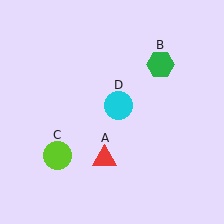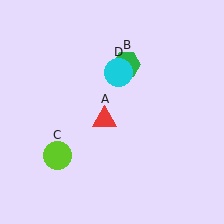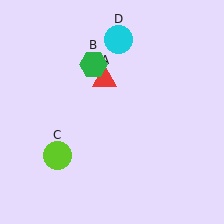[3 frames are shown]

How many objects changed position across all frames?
3 objects changed position: red triangle (object A), green hexagon (object B), cyan circle (object D).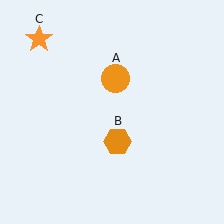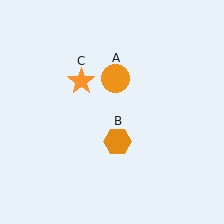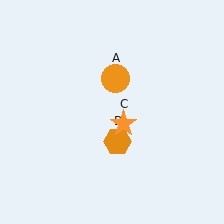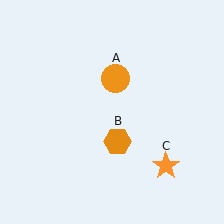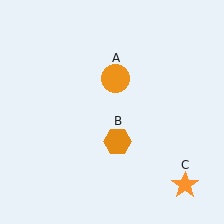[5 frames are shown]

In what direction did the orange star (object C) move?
The orange star (object C) moved down and to the right.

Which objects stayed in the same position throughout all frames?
Orange circle (object A) and orange hexagon (object B) remained stationary.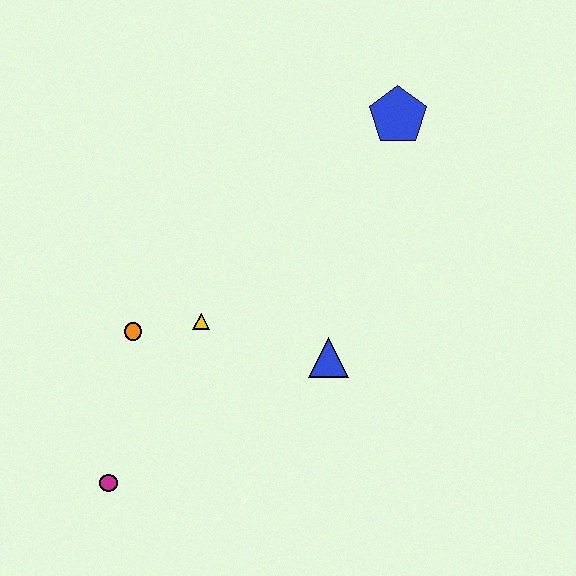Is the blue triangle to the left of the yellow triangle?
No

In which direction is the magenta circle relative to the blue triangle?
The magenta circle is to the left of the blue triangle.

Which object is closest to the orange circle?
The yellow triangle is closest to the orange circle.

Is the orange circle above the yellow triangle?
No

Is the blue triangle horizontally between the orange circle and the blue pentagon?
Yes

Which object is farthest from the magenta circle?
The blue pentagon is farthest from the magenta circle.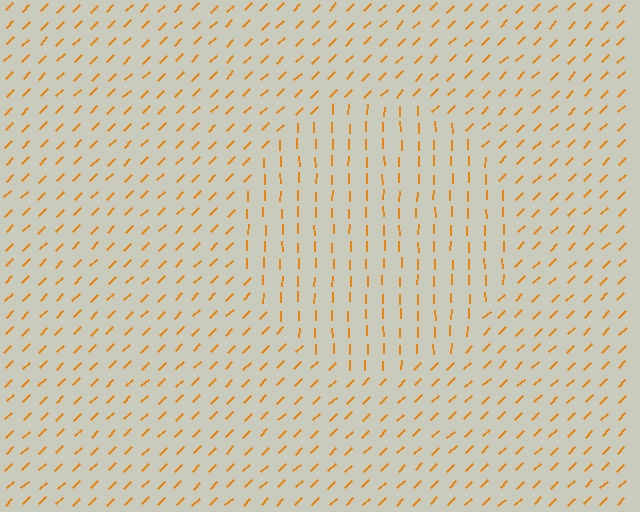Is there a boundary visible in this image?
Yes, there is a texture boundary formed by a change in line orientation.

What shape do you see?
I see a circle.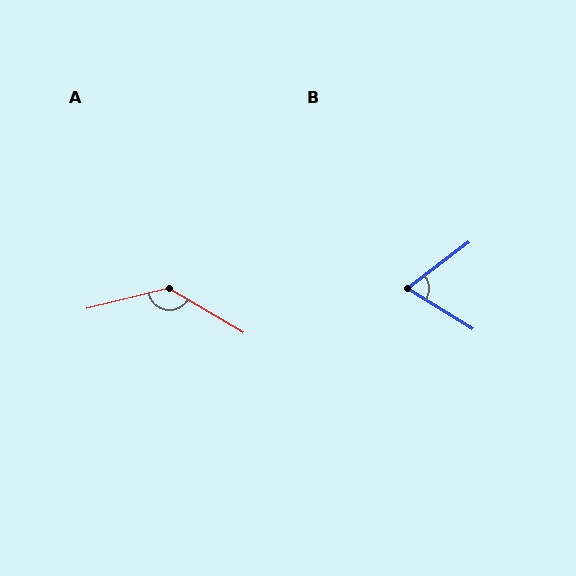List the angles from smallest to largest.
B (69°), A (136°).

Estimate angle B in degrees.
Approximately 69 degrees.